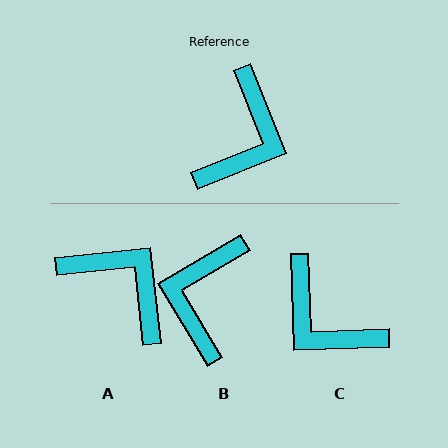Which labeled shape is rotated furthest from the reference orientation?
B, about 171 degrees away.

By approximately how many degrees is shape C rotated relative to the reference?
Approximately 110 degrees clockwise.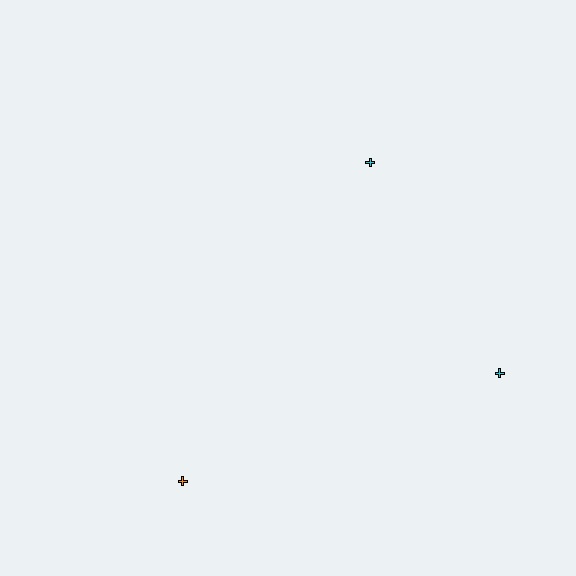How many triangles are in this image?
There are no triangles.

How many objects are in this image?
There are 3 objects.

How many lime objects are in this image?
There are no lime objects.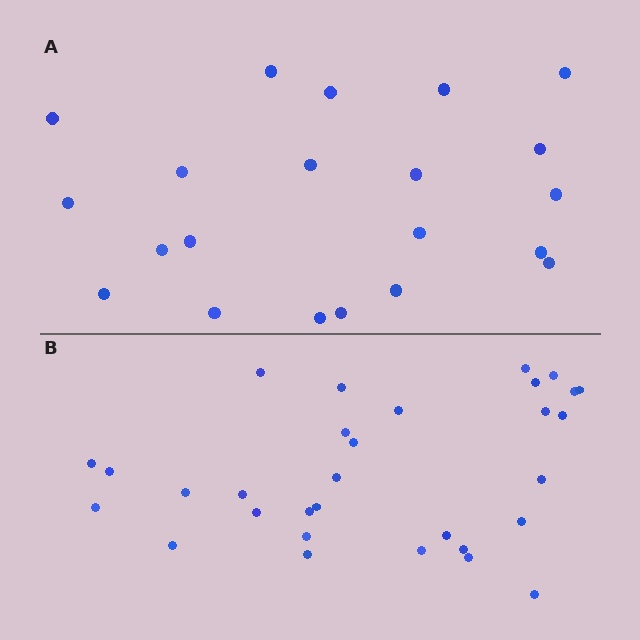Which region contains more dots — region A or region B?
Region B (the bottom region) has more dots.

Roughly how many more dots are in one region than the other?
Region B has roughly 10 or so more dots than region A.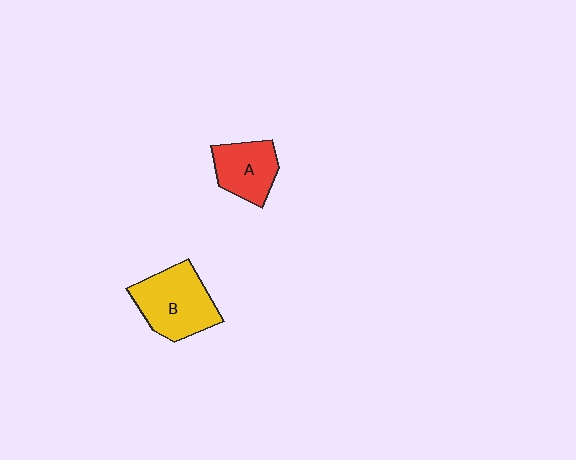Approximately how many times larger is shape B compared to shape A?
Approximately 1.4 times.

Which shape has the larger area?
Shape B (yellow).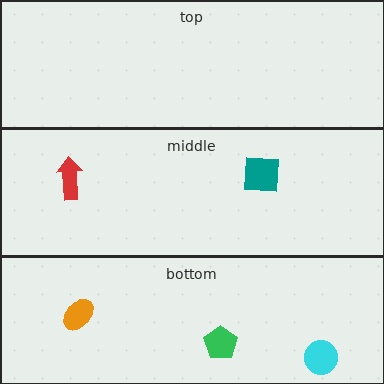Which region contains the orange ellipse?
The bottom region.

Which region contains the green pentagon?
The bottom region.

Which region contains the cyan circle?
The bottom region.